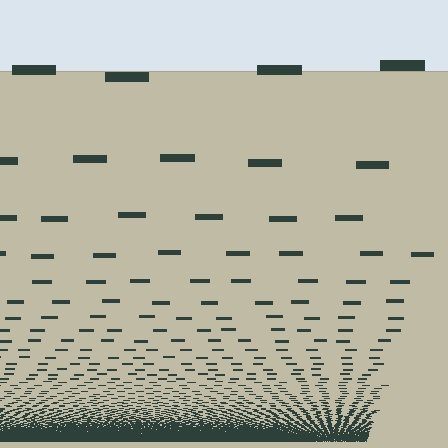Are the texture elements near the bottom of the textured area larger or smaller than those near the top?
Smaller. The gradient is inverted — elements near the bottom are smaller and denser.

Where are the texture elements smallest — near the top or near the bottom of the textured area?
Near the bottom.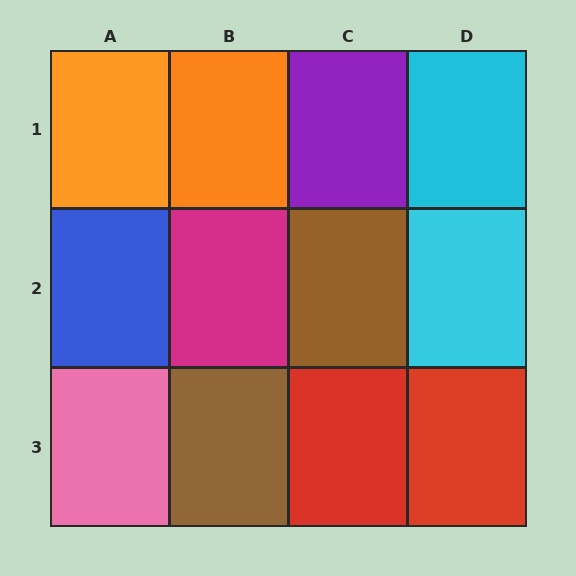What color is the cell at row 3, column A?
Pink.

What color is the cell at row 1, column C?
Purple.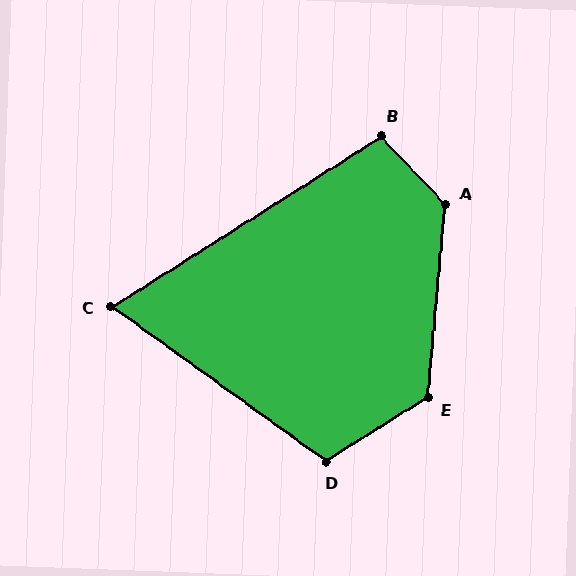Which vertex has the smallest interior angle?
C, at approximately 68 degrees.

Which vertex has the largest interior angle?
A, at approximately 132 degrees.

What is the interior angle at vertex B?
Approximately 101 degrees (obtuse).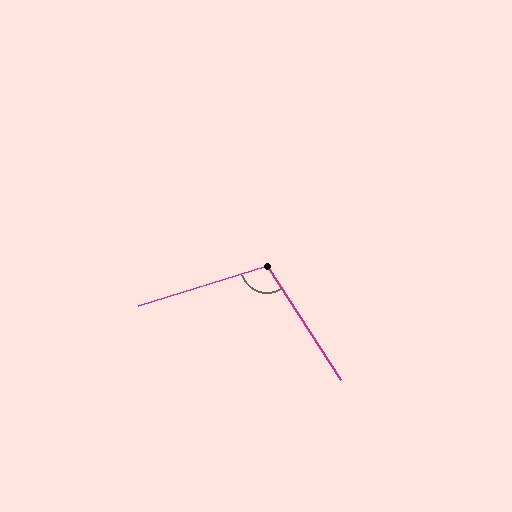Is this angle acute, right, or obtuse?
It is obtuse.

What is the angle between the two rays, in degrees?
Approximately 106 degrees.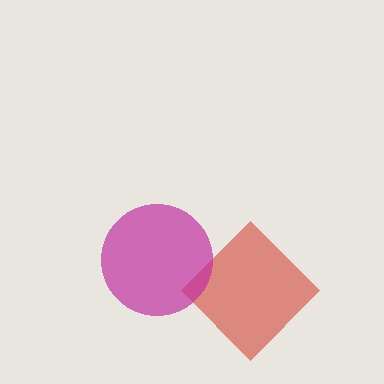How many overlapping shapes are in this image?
There are 2 overlapping shapes in the image.